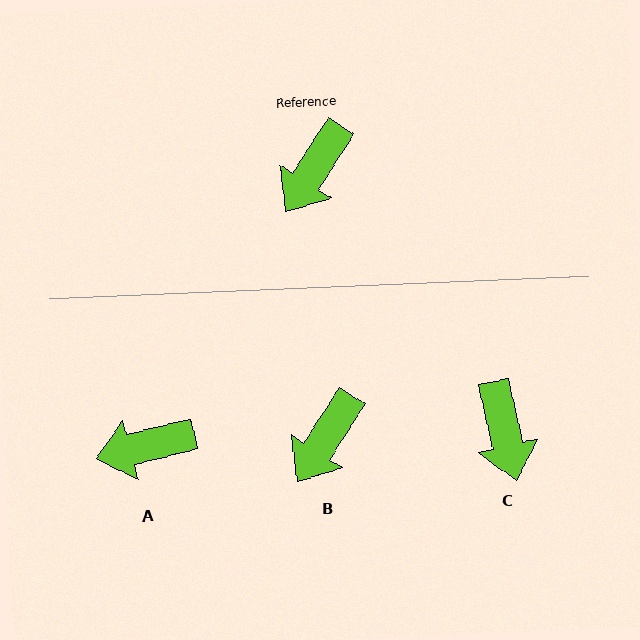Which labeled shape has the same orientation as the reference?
B.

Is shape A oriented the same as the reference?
No, it is off by about 43 degrees.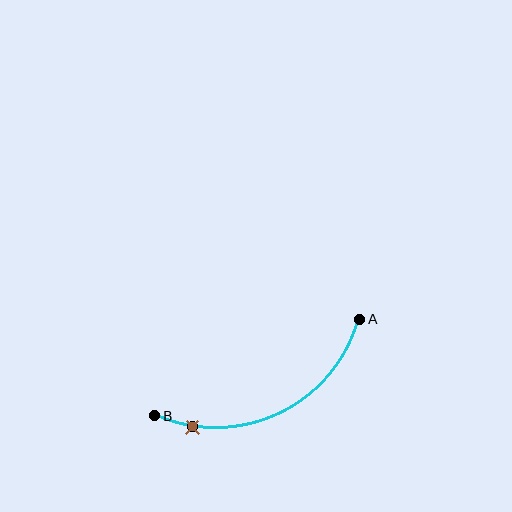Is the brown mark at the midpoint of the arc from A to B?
No. The brown mark lies on the arc but is closer to endpoint B. The arc midpoint would be at the point on the curve equidistant along the arc from both A and B.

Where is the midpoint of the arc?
The arc midpoint is the point on the curve farthest from the straight line joining A and B. It sits below that line.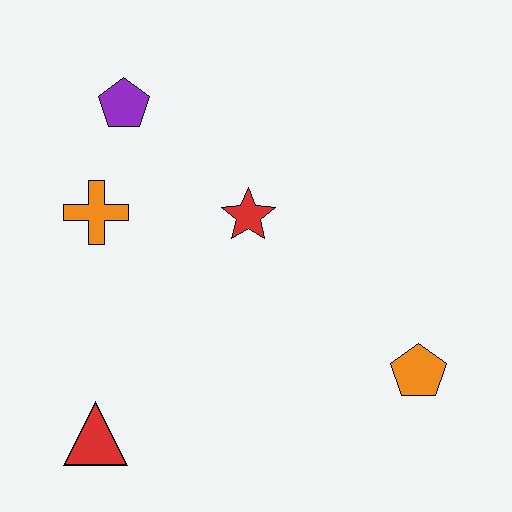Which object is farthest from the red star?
The red triangle is farthest from the red star.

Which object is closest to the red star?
The orange cross is closest to the red star.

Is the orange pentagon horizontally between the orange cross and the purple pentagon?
No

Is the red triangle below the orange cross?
Yes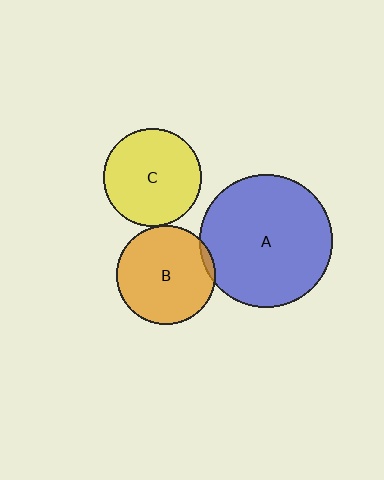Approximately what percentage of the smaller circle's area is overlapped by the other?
Approximately 5%.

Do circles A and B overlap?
Yes.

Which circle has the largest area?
Circle A (blue).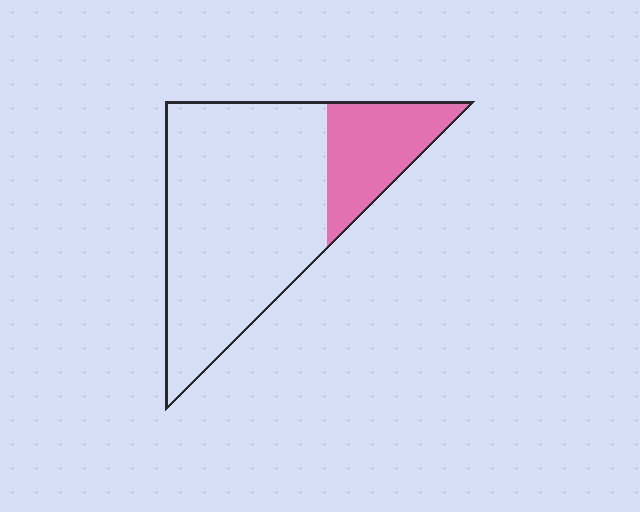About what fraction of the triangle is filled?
About one quarter (1/4).